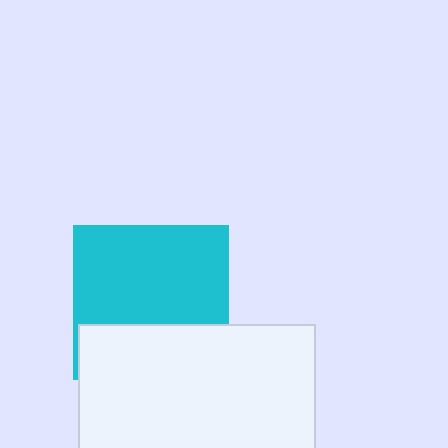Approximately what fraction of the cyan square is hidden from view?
Roughly 35% of the cyan square is hidden behind the white rectangle.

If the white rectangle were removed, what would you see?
You would see the complete cyan square.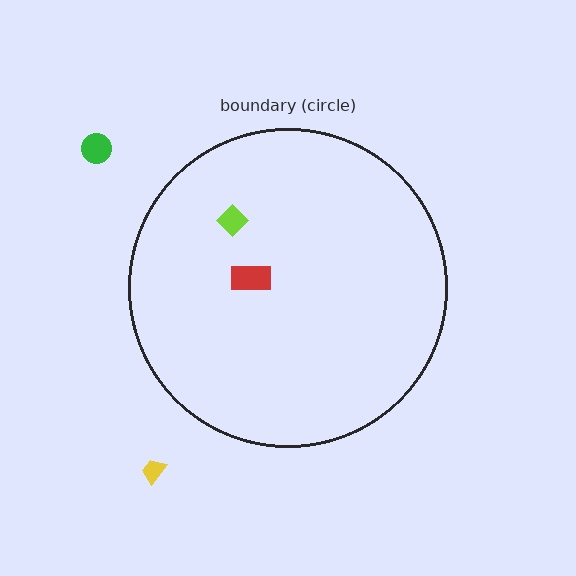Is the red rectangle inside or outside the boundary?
Inside.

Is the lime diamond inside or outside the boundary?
Inside.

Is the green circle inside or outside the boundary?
Outside.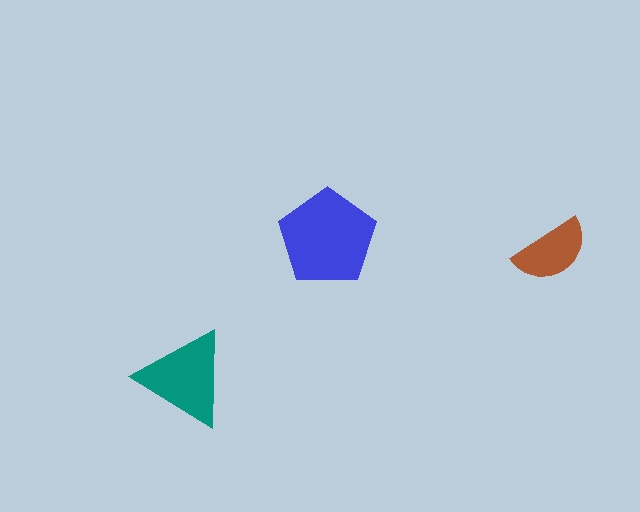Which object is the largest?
The blue pentagon.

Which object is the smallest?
The brown semicircle.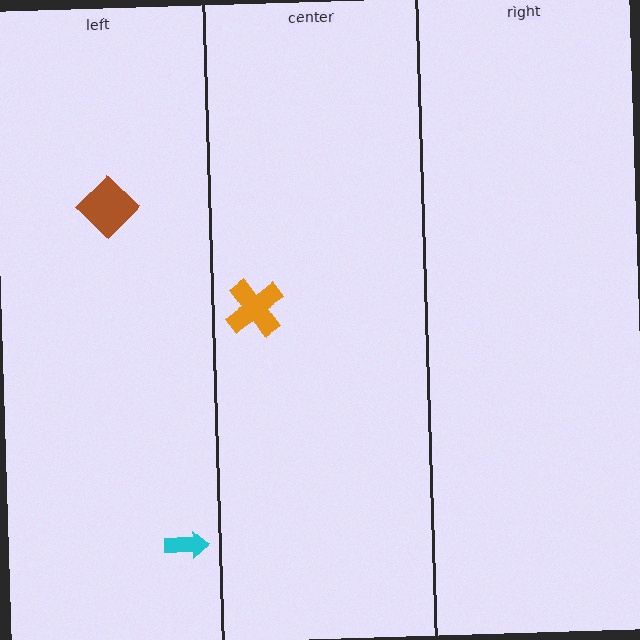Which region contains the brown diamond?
The left region.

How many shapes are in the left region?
2.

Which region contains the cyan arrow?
The left region.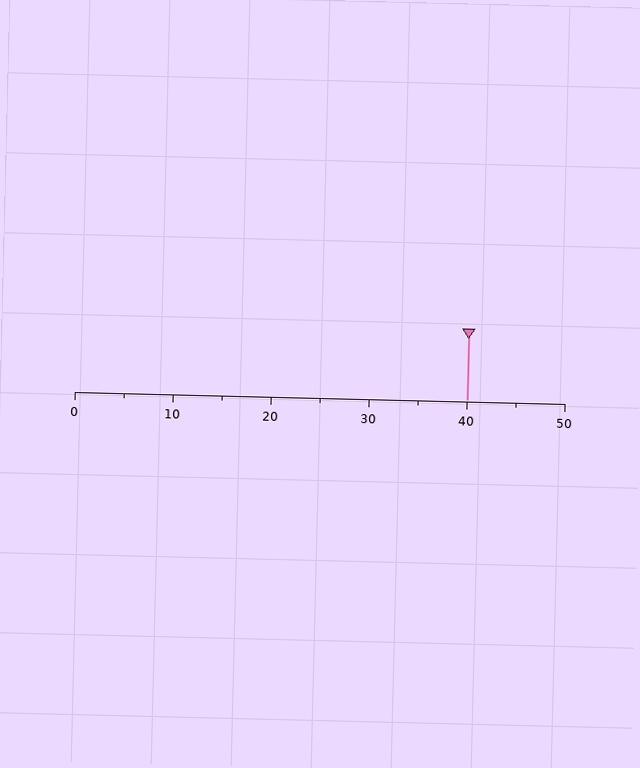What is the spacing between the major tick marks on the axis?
The major ticks are spaced 10 apart.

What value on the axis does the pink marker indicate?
The marker indicates approximately 40.